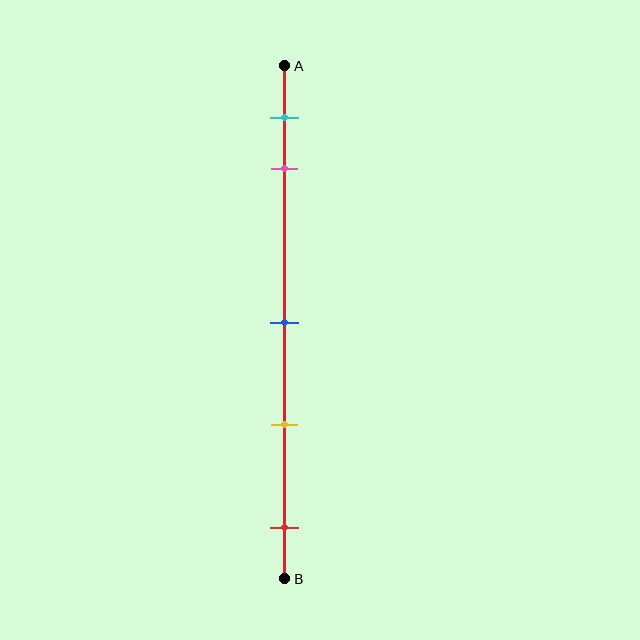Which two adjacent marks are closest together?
The cyan and pink marks are the closest adjacent pair.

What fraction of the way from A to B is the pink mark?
The pink mark is approximately 20% (0.2) of the way from A to B.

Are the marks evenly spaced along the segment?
No, the marks are not evenly spaced.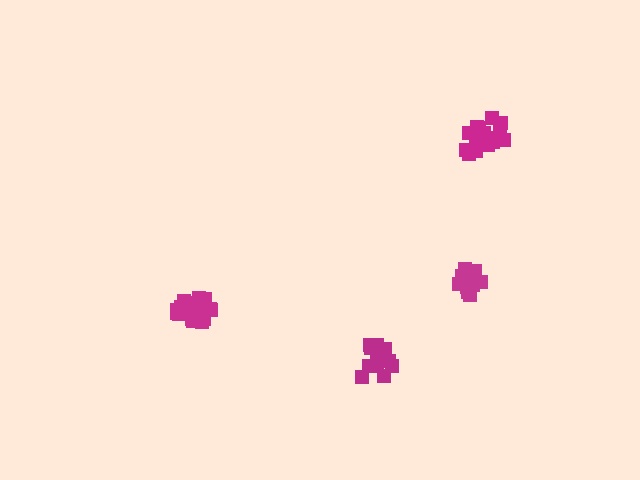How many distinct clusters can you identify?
There are 4 distinct clusters.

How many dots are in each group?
Group 1: 14 dots, Group 2: 18 dots, Group 3: 19 dots, Group 4: 14 dots (65 total).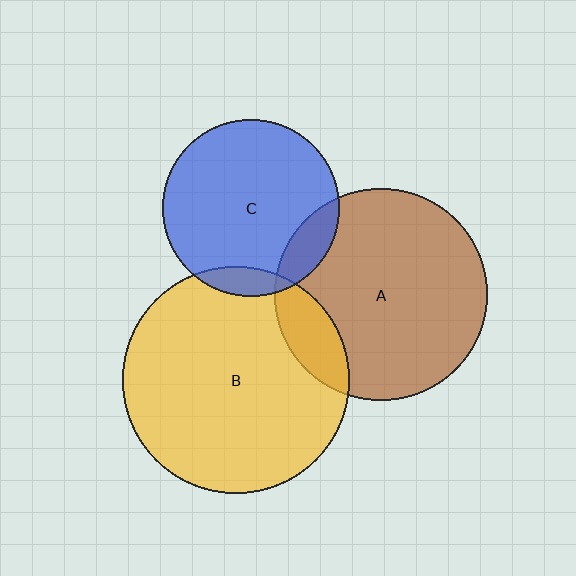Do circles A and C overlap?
Yes.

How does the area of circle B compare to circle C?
Approximately 1.6 times.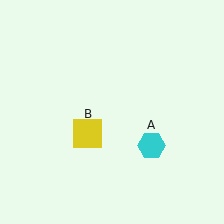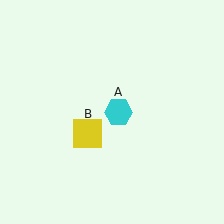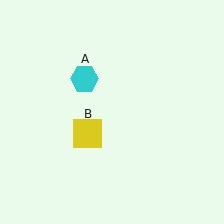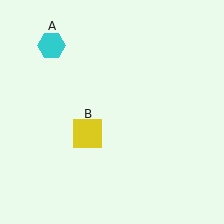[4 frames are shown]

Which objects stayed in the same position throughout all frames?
Yellow square (object B) remained stationary.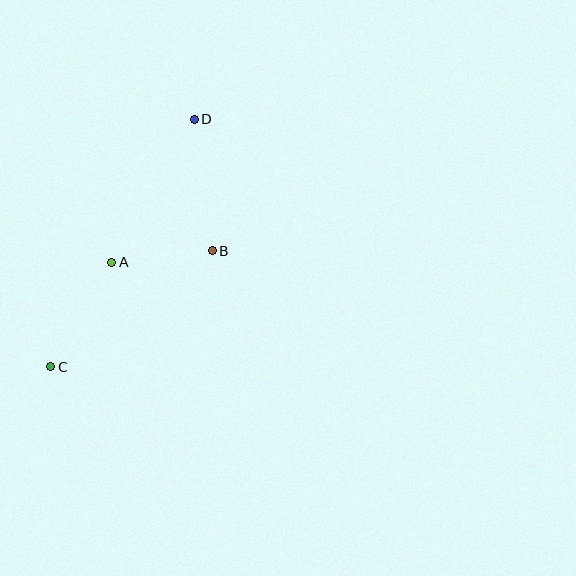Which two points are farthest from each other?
Points C and D are farthest from each other.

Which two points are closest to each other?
Points A and B are closest to each other.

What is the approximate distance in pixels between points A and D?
The distance between A and D is approximately 165 pixels.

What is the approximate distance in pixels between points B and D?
The distance between B and D is approximately 133 pixels.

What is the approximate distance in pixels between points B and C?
The distance between B and C is approximately 199 pixels.